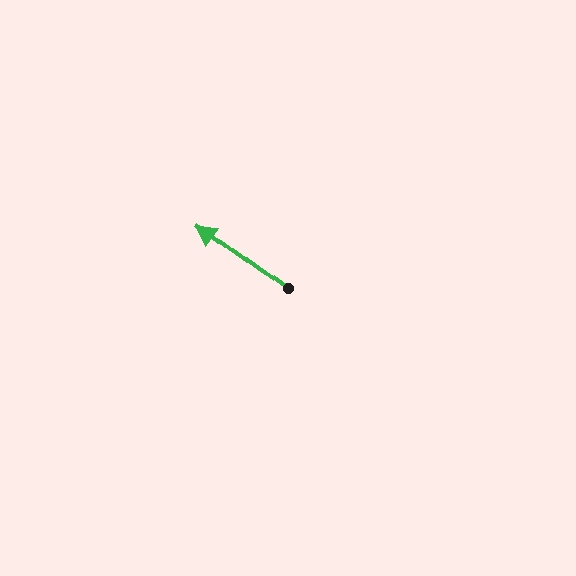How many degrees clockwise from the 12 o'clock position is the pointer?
Approximately 306 degrees.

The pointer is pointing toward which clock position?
Roughly 10 o'clock.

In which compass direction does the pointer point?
Northwest.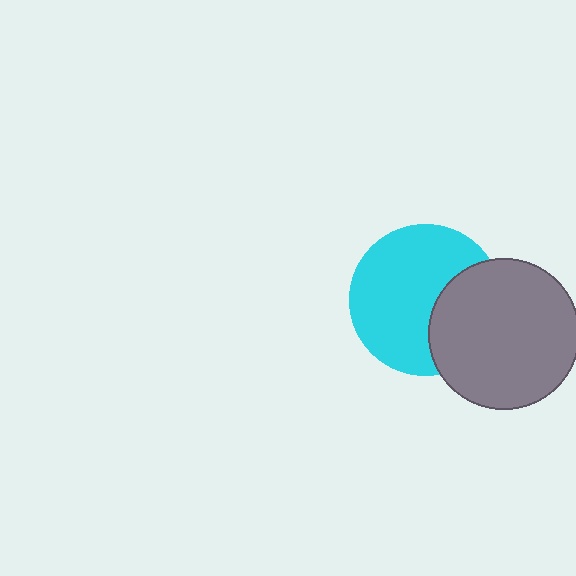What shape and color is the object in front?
The object in front is a gray circle.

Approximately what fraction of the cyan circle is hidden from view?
Roughly 32% of the cyan circle is hidden behind the gray circle.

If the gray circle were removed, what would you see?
You would see the complete cyan circle.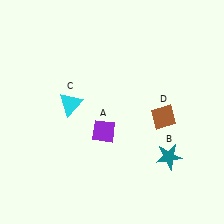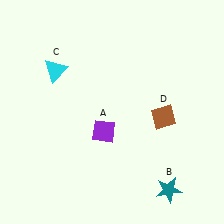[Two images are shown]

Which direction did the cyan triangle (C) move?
The cyan triangle (C) moved up.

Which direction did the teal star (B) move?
The teal star (B) moved down.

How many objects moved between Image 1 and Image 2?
2 objects moved between the two images.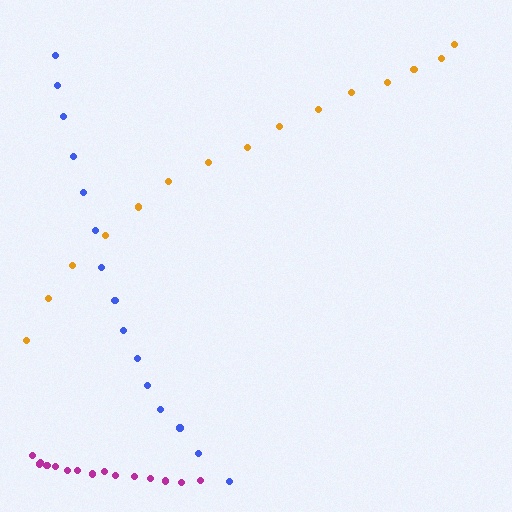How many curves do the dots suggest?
There are 3 distinct paths.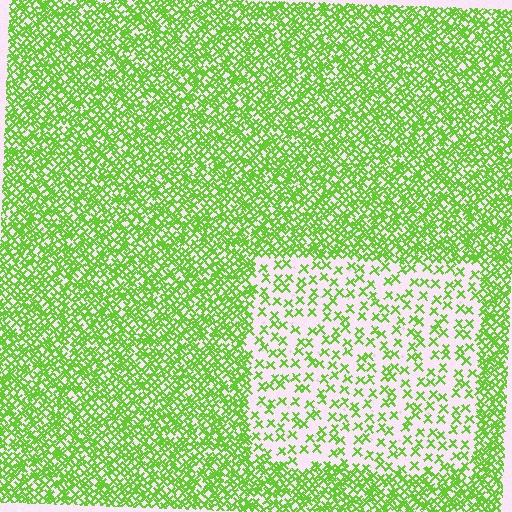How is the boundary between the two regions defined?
The boundary is defined by a change in element density (approximately 2.8x ratio). All elements are the same color, size, and shape.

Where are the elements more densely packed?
The elements are more densely packed outside the rectangle boundary.